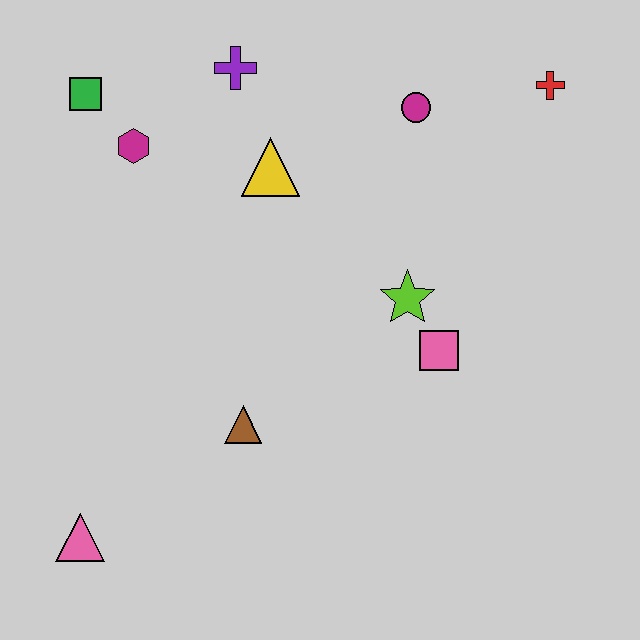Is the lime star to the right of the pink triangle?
Yes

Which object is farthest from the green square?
The red cross is farthest from the green square.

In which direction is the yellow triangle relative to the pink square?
The yellow triangle is above the pink square.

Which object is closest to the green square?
The magenta hexagon is closest to the green square.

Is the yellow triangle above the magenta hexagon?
No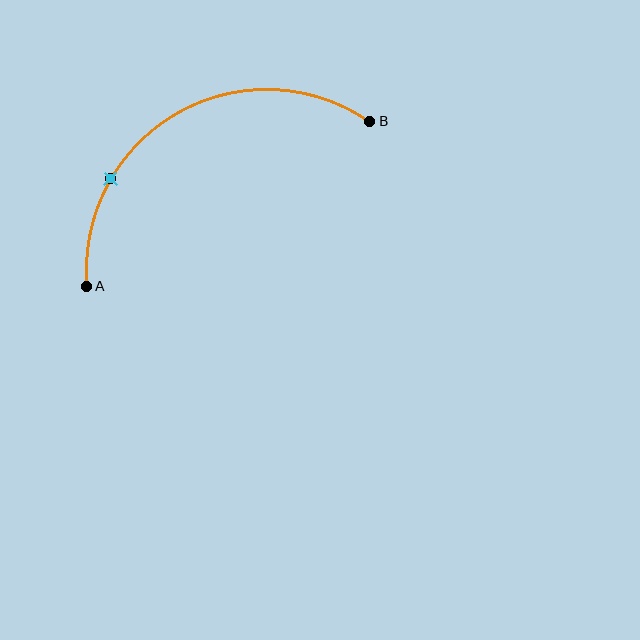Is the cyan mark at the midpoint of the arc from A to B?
No. The cyan mark lies on the arc but is closer to endpoint A. The arc midpoint would be at the point on the curve equidistant along the arc from both A and B.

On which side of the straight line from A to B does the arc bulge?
The arc bulges above the straight line connecting A and B.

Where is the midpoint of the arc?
The arc midpoint is the point on the curve farthest from the straight line joining A and B. It sits above that line.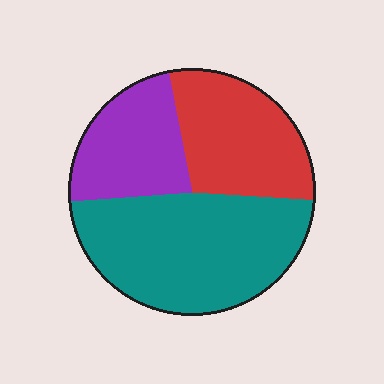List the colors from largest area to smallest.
From largest to smallest: teal, red, purple.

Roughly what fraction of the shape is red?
Red covers around 30% of the shape.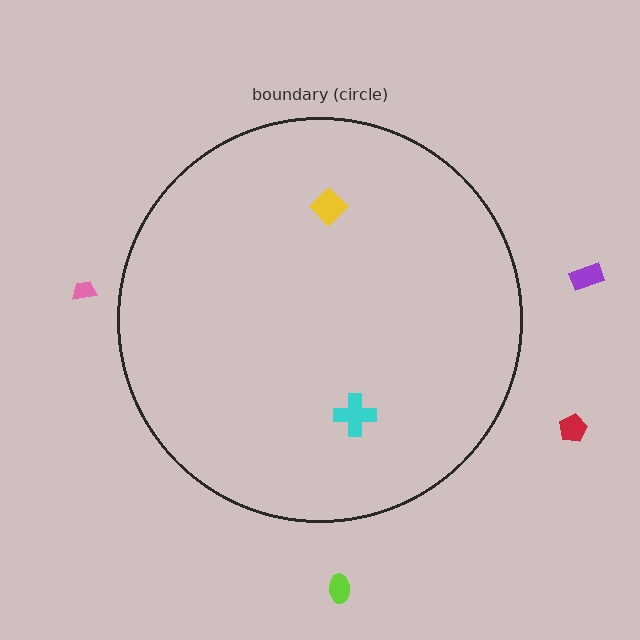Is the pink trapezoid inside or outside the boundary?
Outside.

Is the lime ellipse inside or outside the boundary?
Outside.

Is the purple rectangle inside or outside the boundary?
Outside.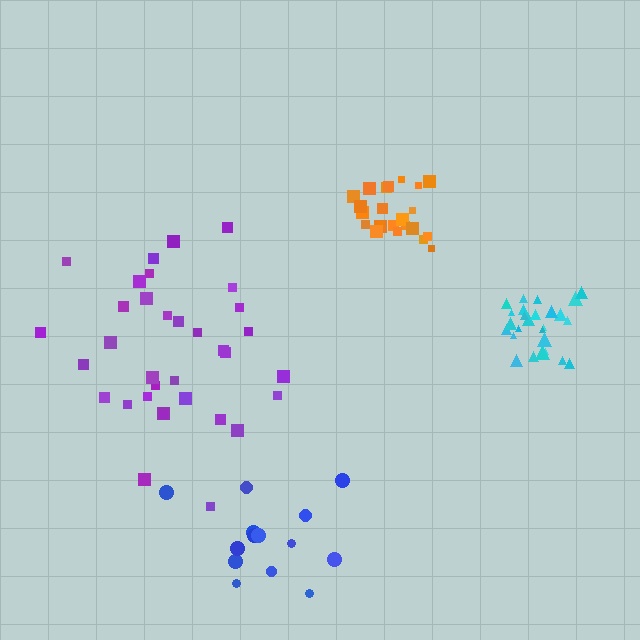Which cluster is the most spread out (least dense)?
Purple.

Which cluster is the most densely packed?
Orange.